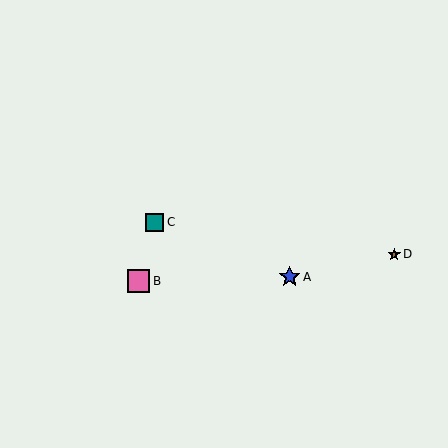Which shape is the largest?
The pink square (labeled B) is the largest.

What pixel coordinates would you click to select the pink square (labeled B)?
Click at (138, 281) to select the pink square B.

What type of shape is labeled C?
Shape C is a teal square.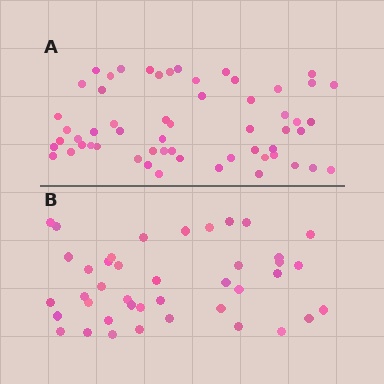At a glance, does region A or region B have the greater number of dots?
Region A (the top region) has more dots.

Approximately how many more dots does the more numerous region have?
Region A has approximately 15 more dots than region B.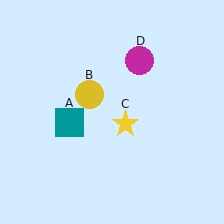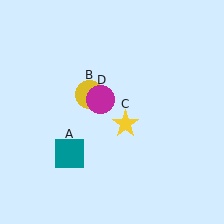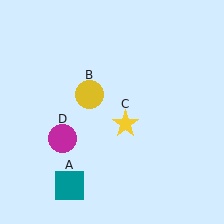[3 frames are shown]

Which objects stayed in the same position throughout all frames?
Yellow circle (object B) and yellow star (object C) remained stationary.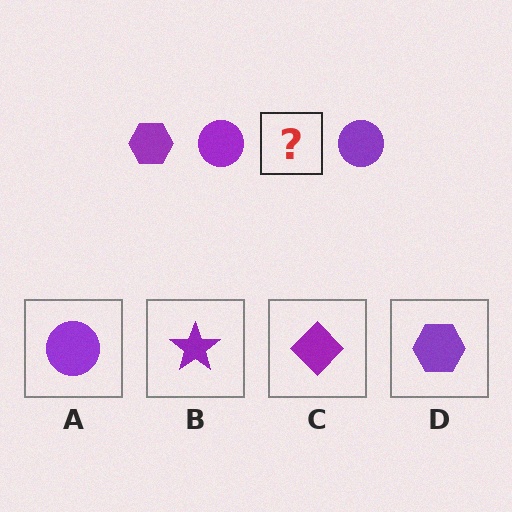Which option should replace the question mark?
Option D.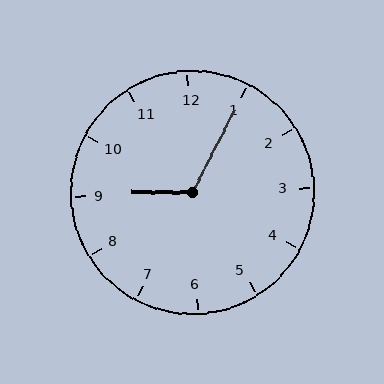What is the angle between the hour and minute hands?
Approximately 118 degrees.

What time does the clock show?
9:05.